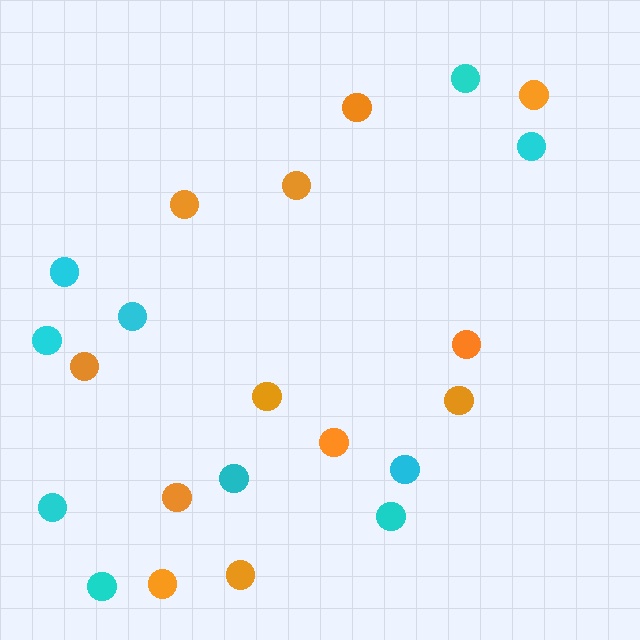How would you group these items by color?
There are 2 groups: one group of cyan circles (10) and one group of orange circles (12).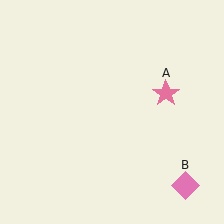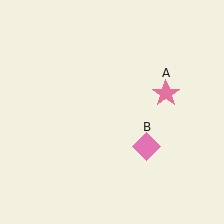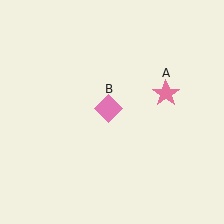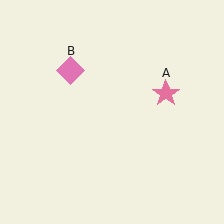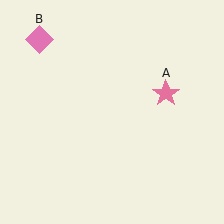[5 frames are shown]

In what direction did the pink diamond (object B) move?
The pink diamond (object B) moved up and to the left.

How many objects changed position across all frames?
1 object changed position: pink diamond (object B).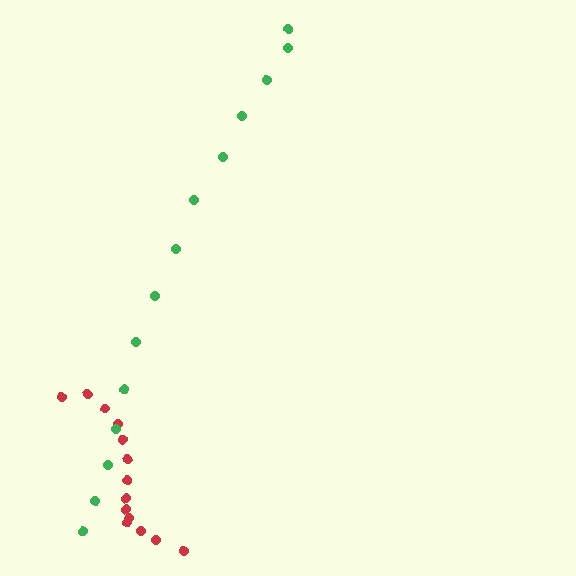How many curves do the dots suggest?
There are 2 distinct paths.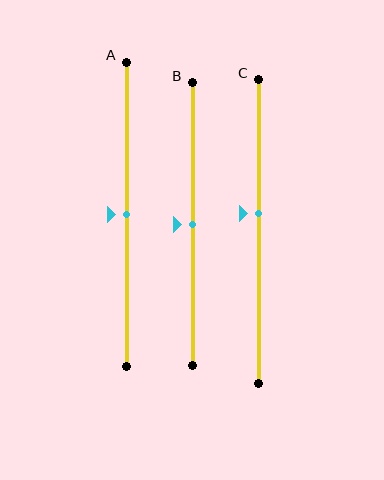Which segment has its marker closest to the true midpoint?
Segment A has its marker closest to the true midpoint.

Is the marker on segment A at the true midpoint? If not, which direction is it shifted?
Yes, the marker on segment A is at the true midpoint.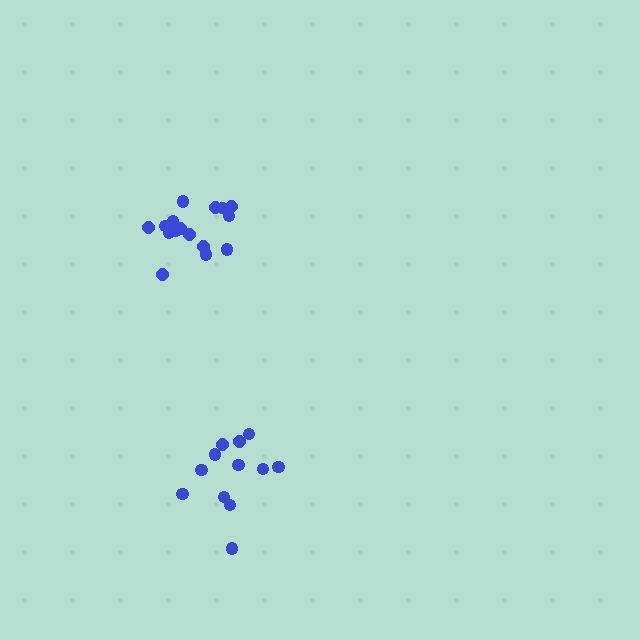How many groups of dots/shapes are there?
There are 2 groups.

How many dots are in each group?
Group 1: 16 dots, Group 2: 12 dots (28 total).